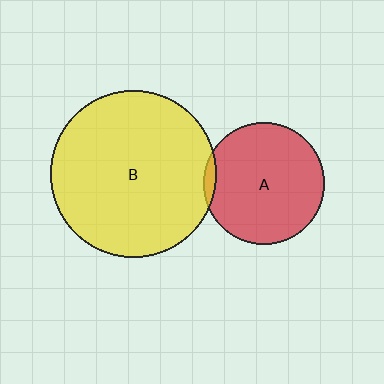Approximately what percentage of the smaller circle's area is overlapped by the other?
Approximately 5%.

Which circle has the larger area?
Circle B (yellow).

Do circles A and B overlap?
Yes.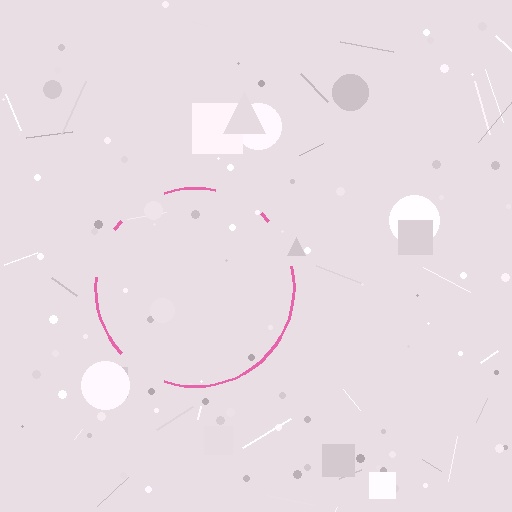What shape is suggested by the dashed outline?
The dashed outline suggests a circle.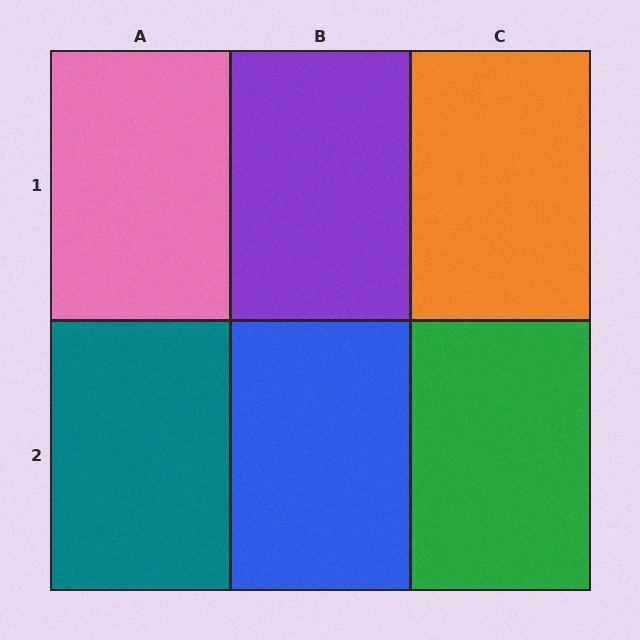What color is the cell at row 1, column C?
Orange.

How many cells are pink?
1 cell is pink.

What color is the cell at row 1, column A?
Pink.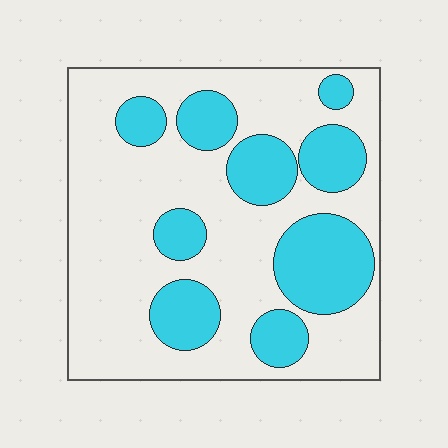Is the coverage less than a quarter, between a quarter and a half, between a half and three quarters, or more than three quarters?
Between a quarter and a half.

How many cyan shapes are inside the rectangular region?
9.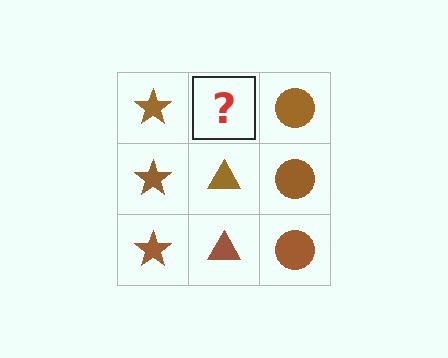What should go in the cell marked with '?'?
The missing cell should contain a brown triangle.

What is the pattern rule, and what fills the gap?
The rule is that each column has a consistent shape. The gap should be filled with a brown triangle.